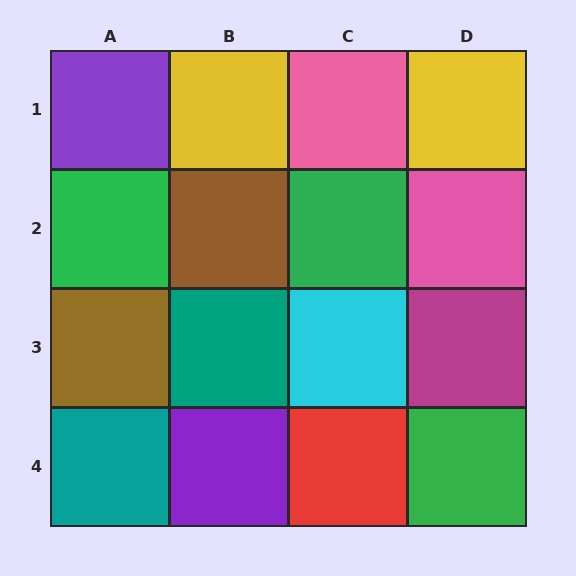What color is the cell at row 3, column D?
Magenta.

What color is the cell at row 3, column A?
Brown.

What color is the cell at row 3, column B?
Teal.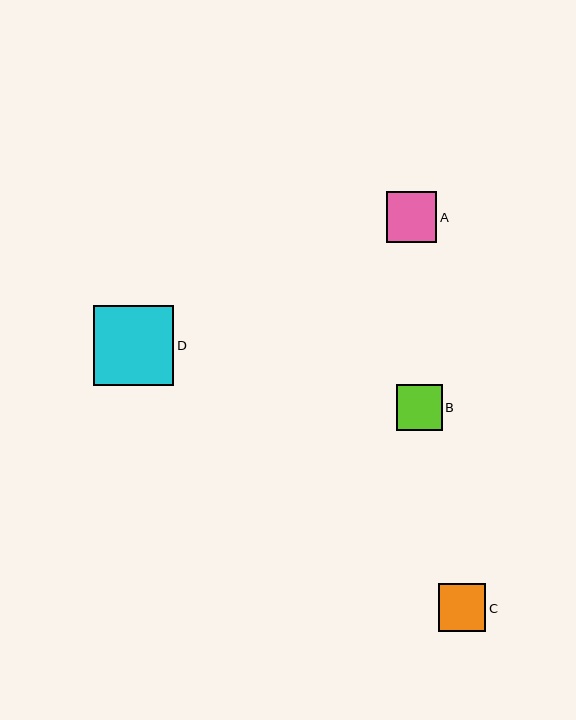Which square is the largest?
Square D is the largest with a size of approximately 80 pixels.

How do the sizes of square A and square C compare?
Square A and square C are approximately the same size.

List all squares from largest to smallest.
From largest to smallest: D, A, C, B.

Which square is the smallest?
Square B is the smallest with a size of approximately 46 pixels.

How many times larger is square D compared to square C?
Square D is approximately 1.7 times the size of square C.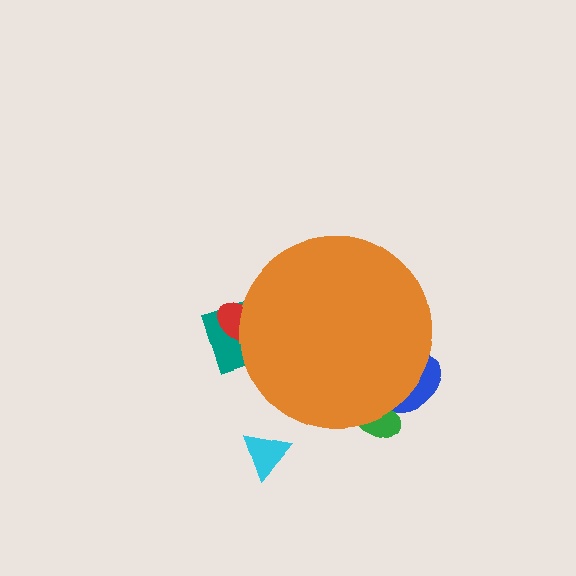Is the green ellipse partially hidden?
Yes, the green ellipse is partially hidden behind the orange circle.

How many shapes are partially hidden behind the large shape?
4 shapes are partially hidden.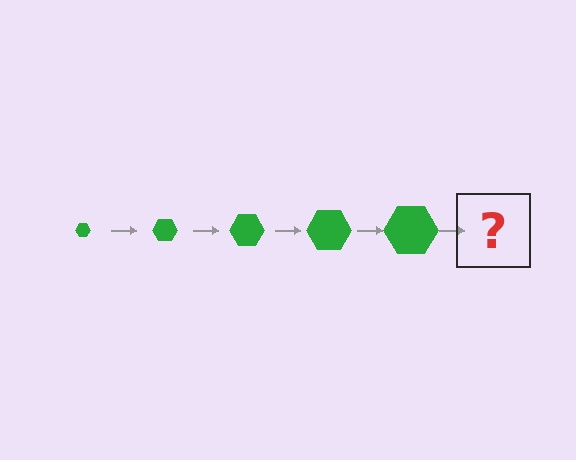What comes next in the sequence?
The next element should be a green hexagon, larger than the previous one.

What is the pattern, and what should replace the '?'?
The pattern is that the hexagon gets progressively larger each step. The '?' should be a green hexagon, larger than the previous one.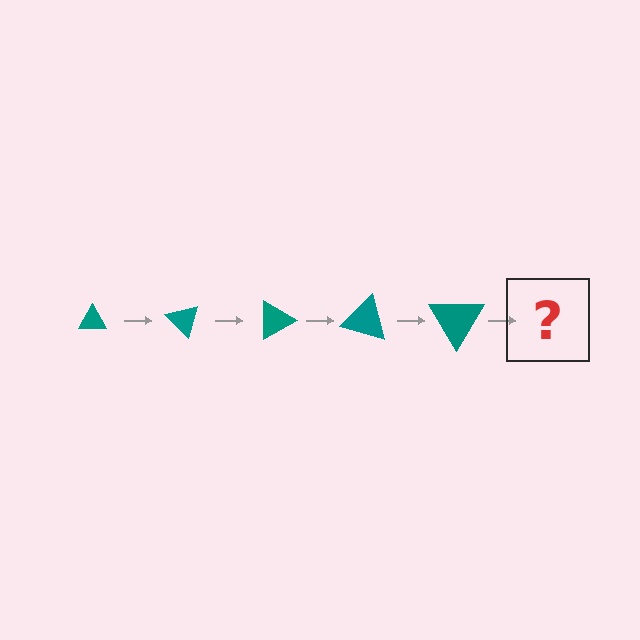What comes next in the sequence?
The next element should be a triangle, larger than the previous one and rotated 225 degrees from the start.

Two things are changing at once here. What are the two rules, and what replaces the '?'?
The two rules are that the triangle grows larger each step and it rotates 45 degrees each step. The '?' should be a triangle, larger than the previous one and rotated 225 degrees from the start.